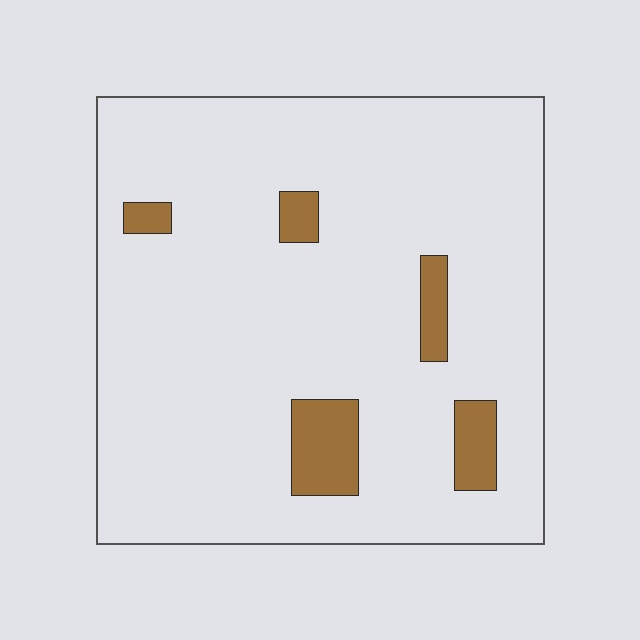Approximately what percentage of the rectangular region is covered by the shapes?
Approximately 10%.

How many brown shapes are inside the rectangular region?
5.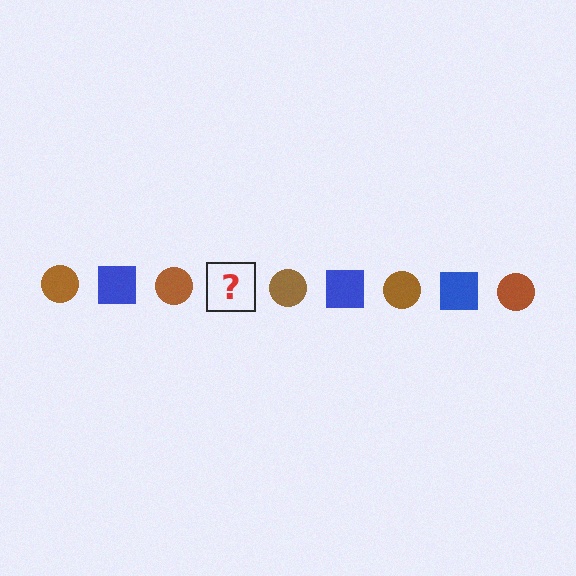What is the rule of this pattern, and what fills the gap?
The rule is that the pattern alternates between brown circle and blue square. The gap should be filled with a blue square.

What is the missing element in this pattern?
The missing element is a blue square.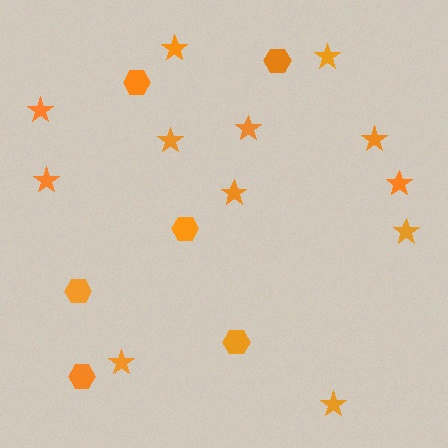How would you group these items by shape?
There are 2 groups: one group of stars (12) and one group of hexagons (6).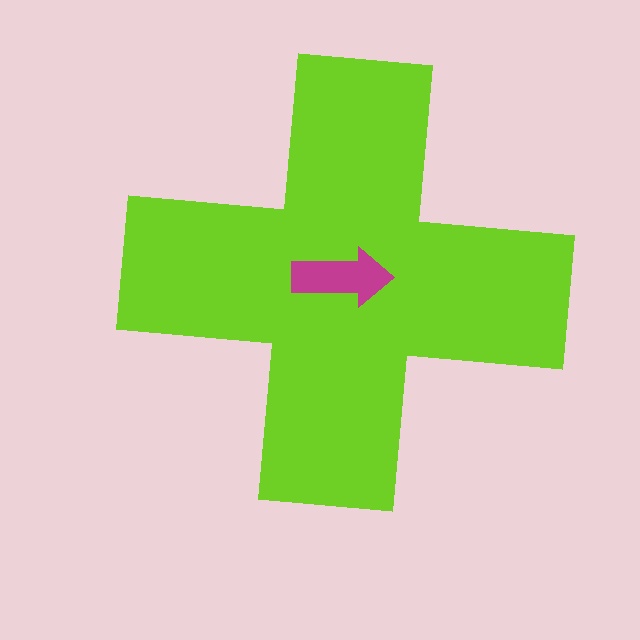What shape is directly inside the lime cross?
The magenta arrow.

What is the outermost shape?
The lime cross.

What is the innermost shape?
The magenta arrow.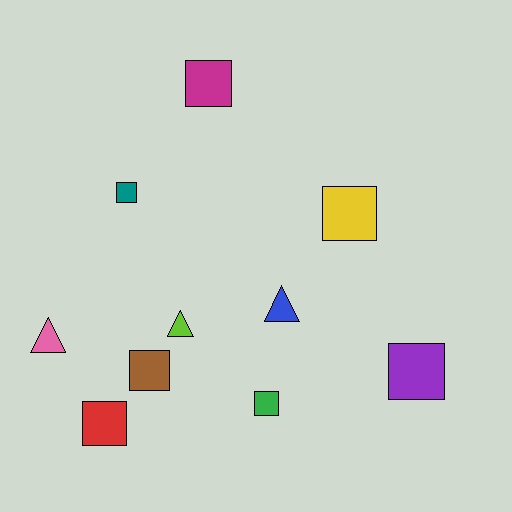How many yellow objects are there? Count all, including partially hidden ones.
There is 1 yellow object.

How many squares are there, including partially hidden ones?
There are 7 squares.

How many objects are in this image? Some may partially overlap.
There are 10 objects.